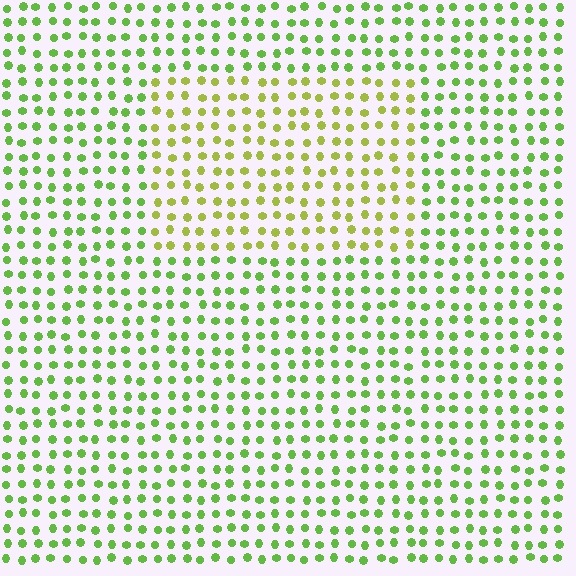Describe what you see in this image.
The image is filled with small lime elements in a uniform arrangement. A rectangle-shaped region is visible where the elements are tinted to a slightly different hue, forming a subtle color boundary.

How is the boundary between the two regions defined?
The boundary is defined purely by a slight shift in hue (about 31 degrees). Spacing, size, and orientation are identical on both sides.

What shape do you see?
I see a rectangle.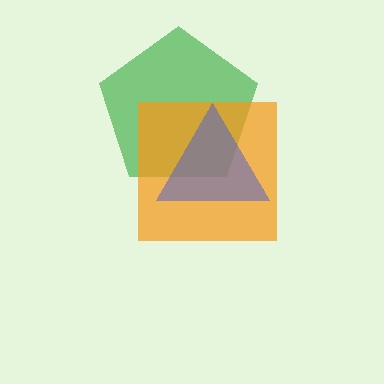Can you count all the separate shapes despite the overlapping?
Yes, there are 3 separate shapes.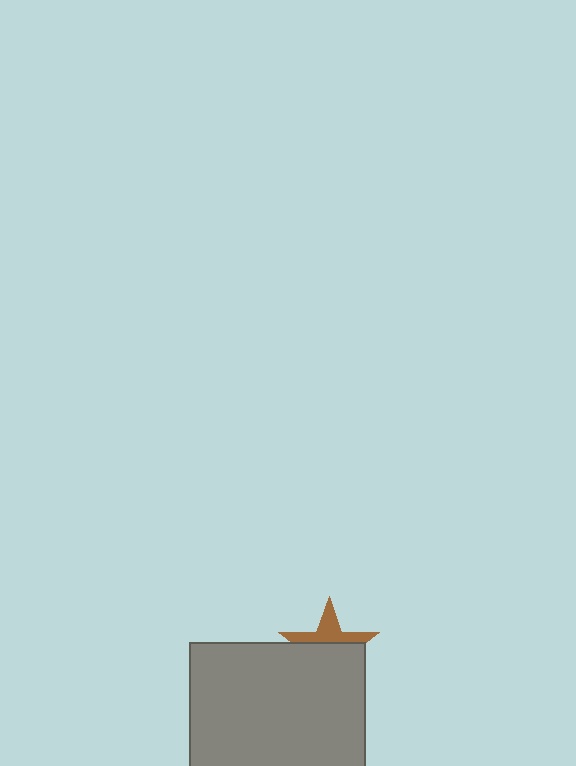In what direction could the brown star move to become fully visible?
The brown star could move up. That would shift it out from behind the gray rectangle entirely.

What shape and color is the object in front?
The object in front is a gray rectangle.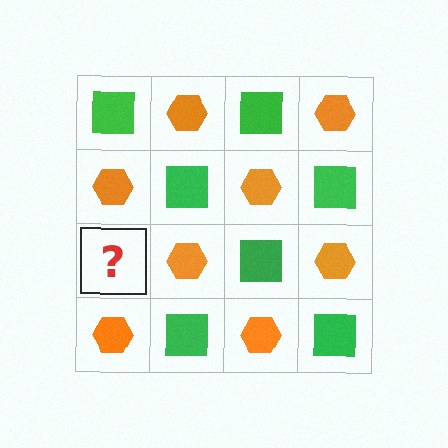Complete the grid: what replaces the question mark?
The question mark should be replaced with a green square.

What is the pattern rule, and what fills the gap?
The rule is that it alternates green square and orange hexagon in a checkerboard pattern. The gap should be filled with a green square.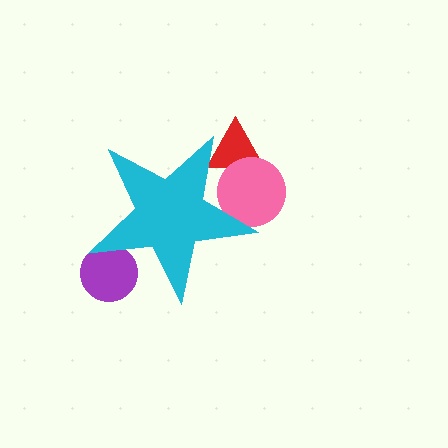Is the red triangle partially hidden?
Yes, the red triangle is partially hidden behind the cyan star.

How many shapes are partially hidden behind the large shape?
3 shapes are partially hidden.